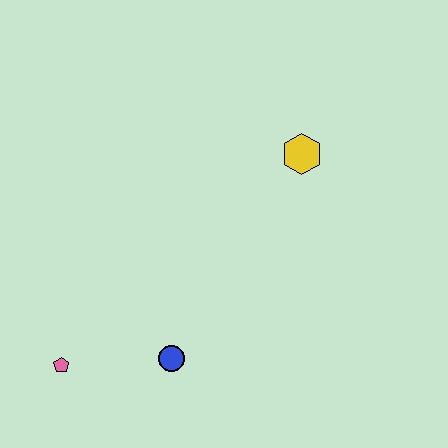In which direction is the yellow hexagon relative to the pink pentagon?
The yellow hexagon is to the right of the pink pentagon.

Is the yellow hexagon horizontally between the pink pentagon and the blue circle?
No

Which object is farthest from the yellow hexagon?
The pink pentagon is farthest from the yellow hexagon.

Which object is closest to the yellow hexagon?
The blue circle is closest to the yellow hexagon.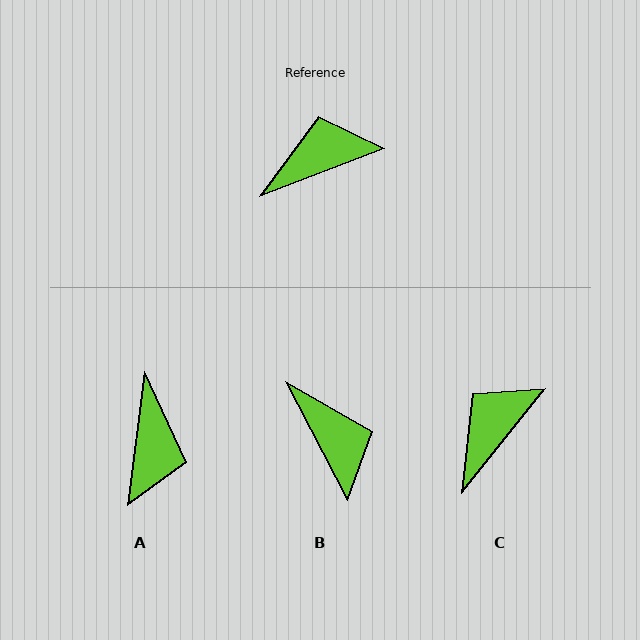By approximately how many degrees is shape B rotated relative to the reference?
Approximately 84 degrees clockwise.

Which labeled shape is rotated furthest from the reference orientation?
A, about 118 degrees away.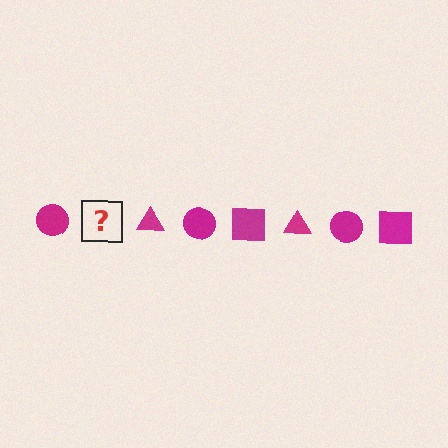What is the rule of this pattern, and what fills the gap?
The rule is that the pattern cycles through circle, square, triangle shapes in magenta. The gap should be filled with a magenta square.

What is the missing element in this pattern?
The missing element is a magenta square.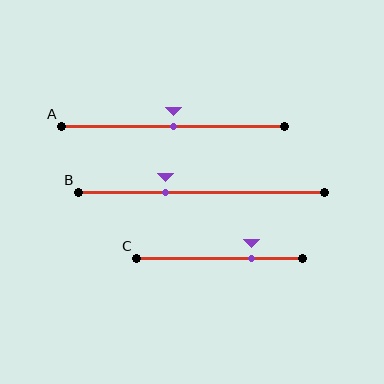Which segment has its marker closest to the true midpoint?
Segment A has its marker closest to the true midpoint.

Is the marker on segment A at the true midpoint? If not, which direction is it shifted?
Yes, the marker on segment A is at the true midpoint.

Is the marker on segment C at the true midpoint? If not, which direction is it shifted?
No, the marker on segment C is shifted to the right by about 19% of the segment length.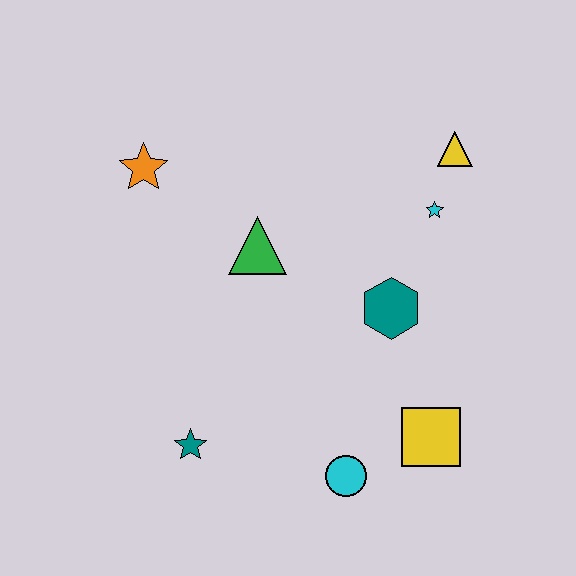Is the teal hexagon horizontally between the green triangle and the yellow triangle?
Yes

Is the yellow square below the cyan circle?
No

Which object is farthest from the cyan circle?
The orange star is farthest from the cyan circle.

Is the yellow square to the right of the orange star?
Yes